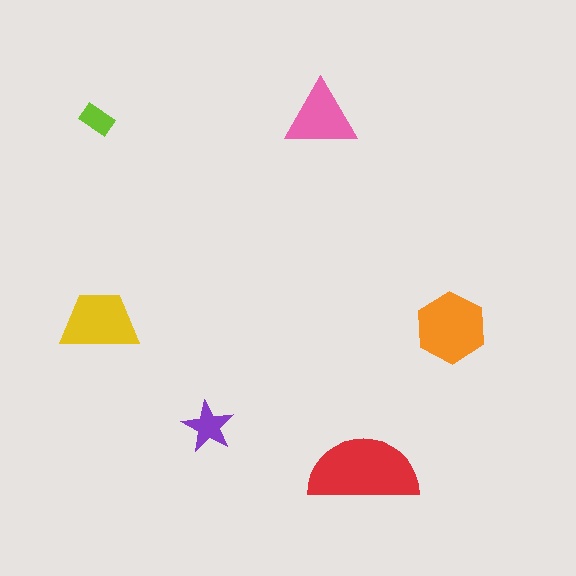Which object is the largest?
The red semicircle.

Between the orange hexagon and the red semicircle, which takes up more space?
The red semicircle.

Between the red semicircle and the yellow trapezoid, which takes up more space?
The red semicircle.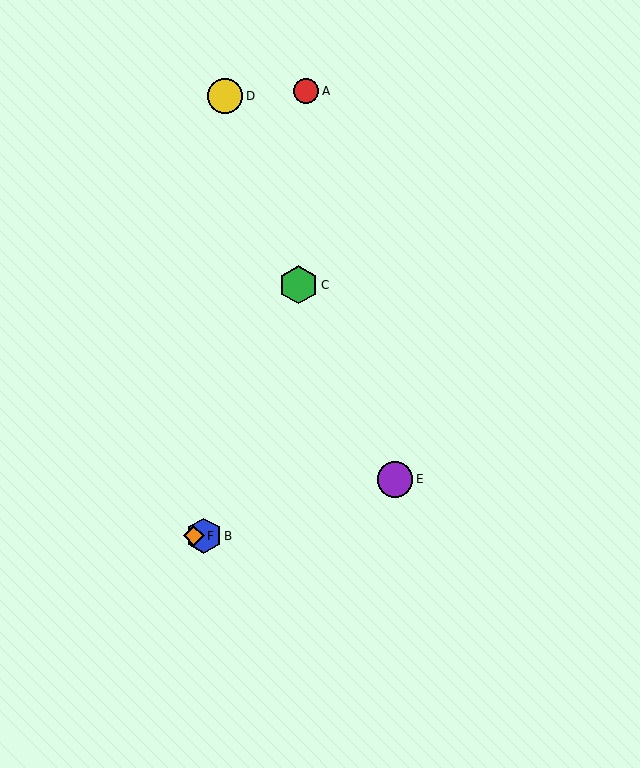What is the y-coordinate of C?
Object C is at y≈285.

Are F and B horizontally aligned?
Yes, both are at y≈536.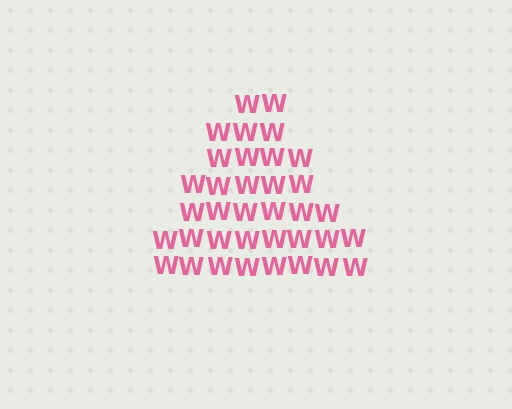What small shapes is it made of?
It is made of small letter W's.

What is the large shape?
The large shape is a triangle.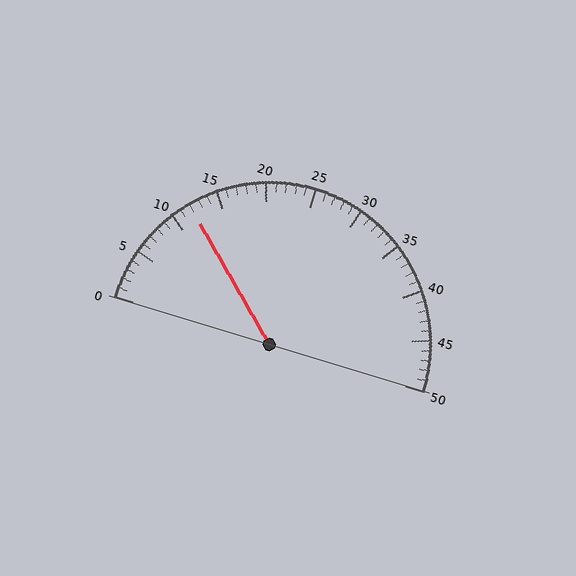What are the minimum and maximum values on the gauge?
The gauge ranges from 0 to 50.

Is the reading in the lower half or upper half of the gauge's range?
The reading is in the lower half of the range (0 to 50).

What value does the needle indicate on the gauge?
The needle indicates approximately 12.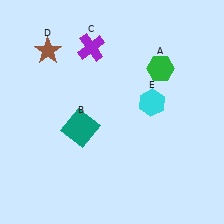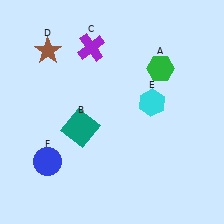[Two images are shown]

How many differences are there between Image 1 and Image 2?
There is 1 difference between the two images.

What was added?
A blue circle (F) was added in Image 2.